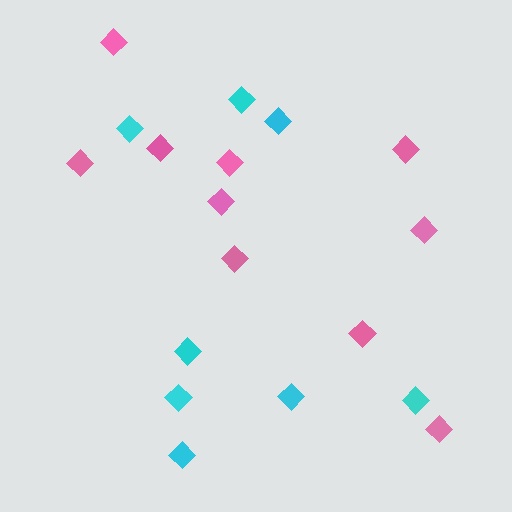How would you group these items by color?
There are 2 groups: one group of cyan diamonds (8) and one group of pink diamonds (10).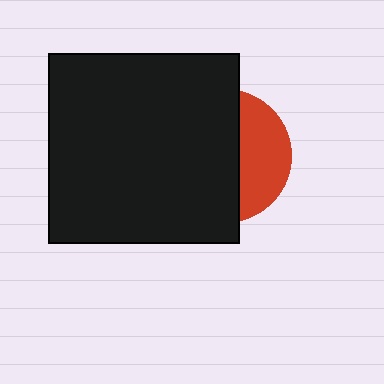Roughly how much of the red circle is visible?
A small part of it is visible (roughly 36%).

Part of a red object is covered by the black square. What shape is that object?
It is a circle.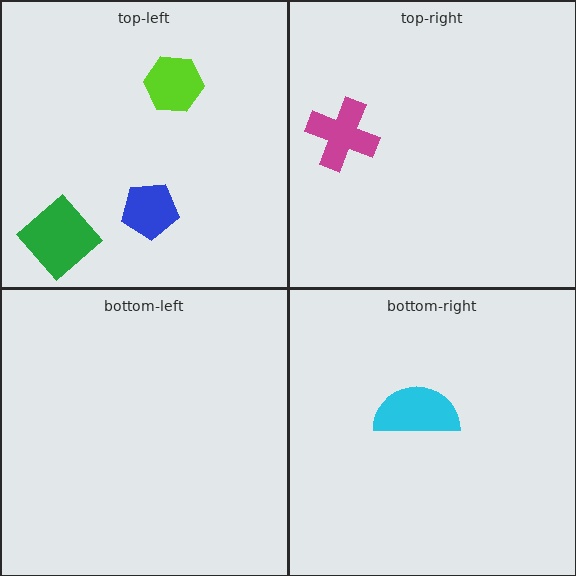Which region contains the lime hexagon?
The top-left region.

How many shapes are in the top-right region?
1.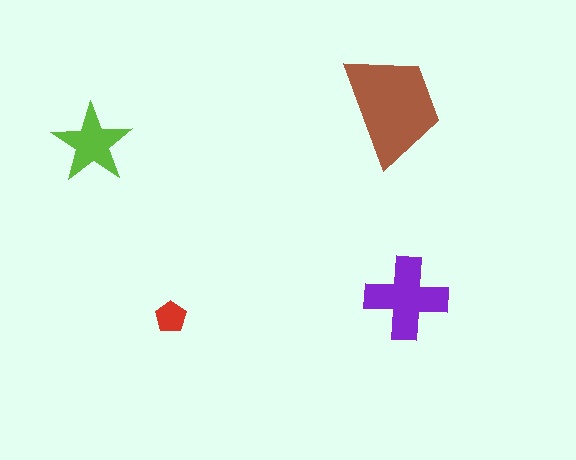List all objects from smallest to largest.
The red pentagon, the lime star, the purple cross, the brown trapezoid.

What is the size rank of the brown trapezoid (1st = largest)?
1st.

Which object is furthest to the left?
The lime star is leftmost.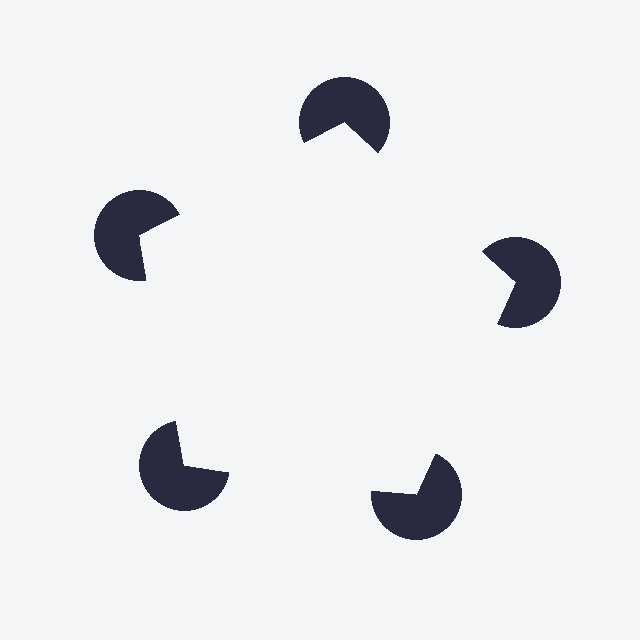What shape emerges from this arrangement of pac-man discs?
An illusory pentagon — its edges are inferred from the aligned wedge cuts in the pac-man discs, not physically drawn.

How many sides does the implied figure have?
5 sides.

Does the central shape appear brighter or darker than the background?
It typically appears slightly brighter than the background, even though no actual brightness change is drawn.